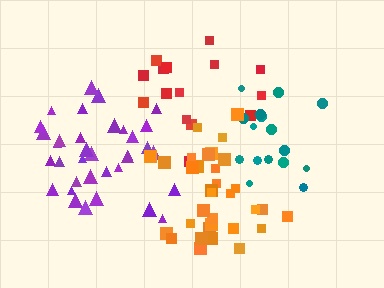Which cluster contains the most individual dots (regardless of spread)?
Purple (35).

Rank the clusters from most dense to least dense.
orange, purple, teal, red.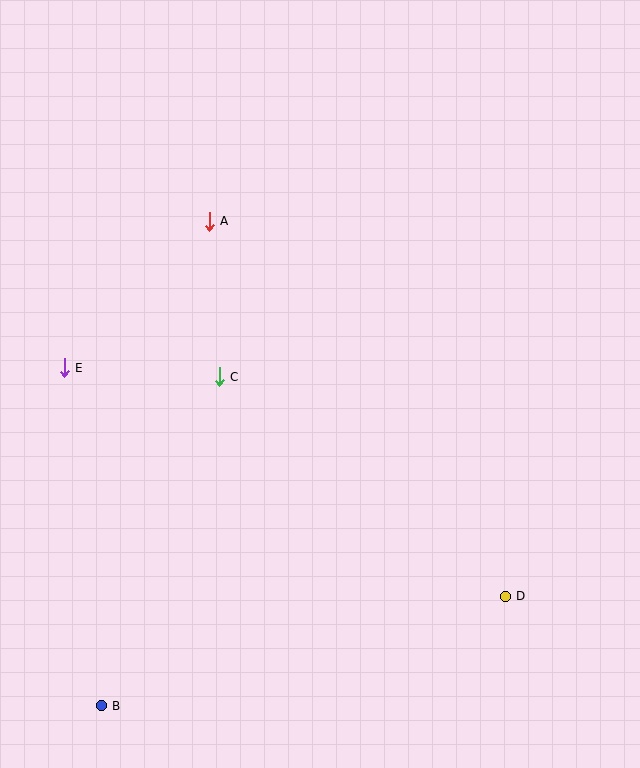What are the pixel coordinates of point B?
Point B is at (101, 706).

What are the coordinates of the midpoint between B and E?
The midpoint between B and E is at (83, 537).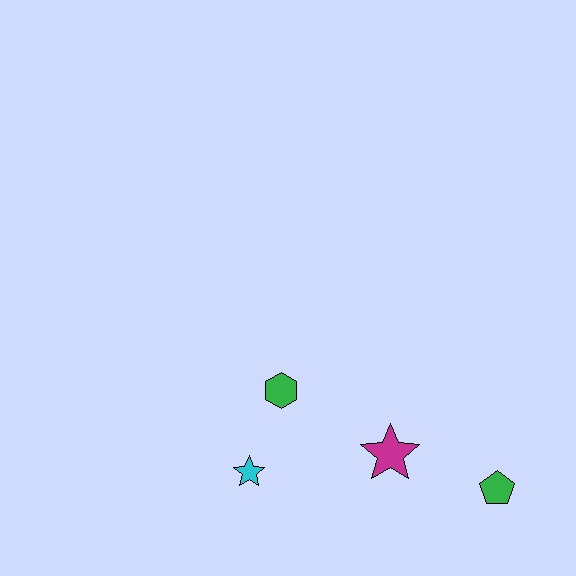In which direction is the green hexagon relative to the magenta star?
The green hexagon is to the left of the magenta star.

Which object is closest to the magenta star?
The green pentagon is closest to the magenta star.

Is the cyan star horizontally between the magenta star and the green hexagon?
No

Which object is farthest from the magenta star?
The cyan star is farthest from the magenta star.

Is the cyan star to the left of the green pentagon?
Yes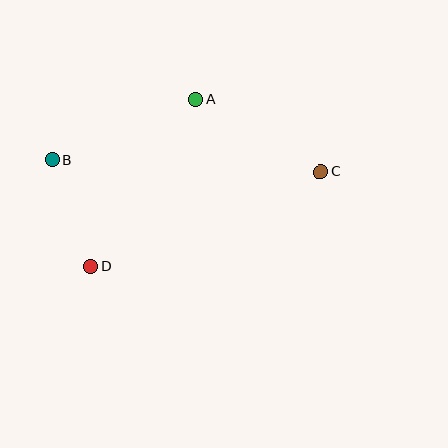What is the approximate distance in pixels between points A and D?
The distance between A and D is approximately 197 pixels.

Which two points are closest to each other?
Points B and D are closest to each other.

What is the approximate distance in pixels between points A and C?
The distance between A and C is approximately 144 pixels.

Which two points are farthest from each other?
Points B and C are farthest from each other.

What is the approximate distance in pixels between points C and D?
The distance between C and D is approximately 248 pixels.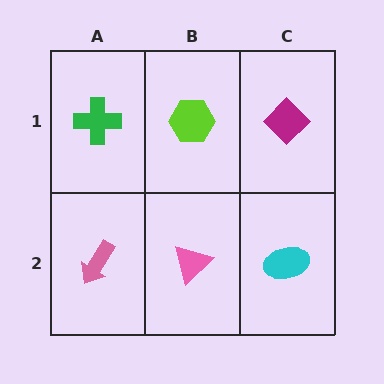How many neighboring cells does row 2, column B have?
3.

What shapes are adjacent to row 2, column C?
A magenta diamond (row 1, column C), a pink triangle (row 2, column B).